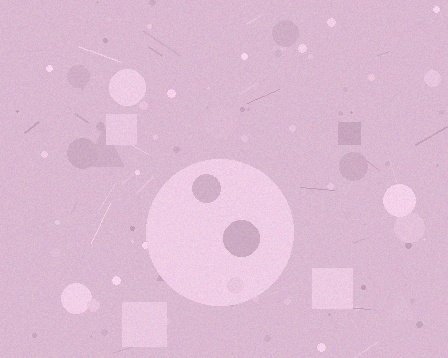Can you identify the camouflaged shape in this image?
The camouflaged shape is a circle.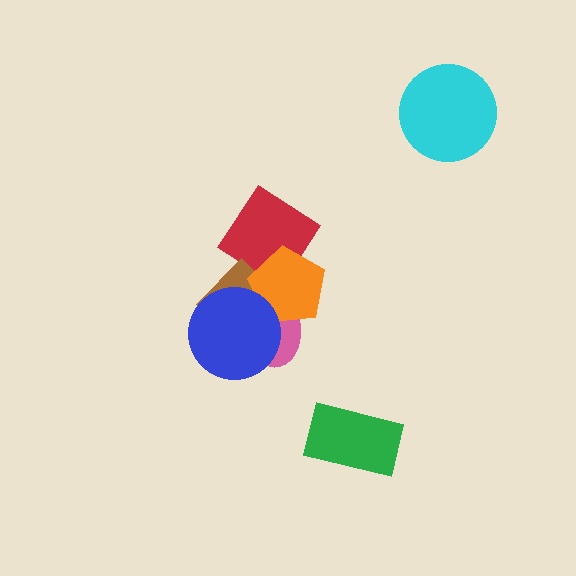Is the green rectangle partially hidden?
No, no other shape covers it.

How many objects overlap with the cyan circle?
0 objects overlap with the cyan circle.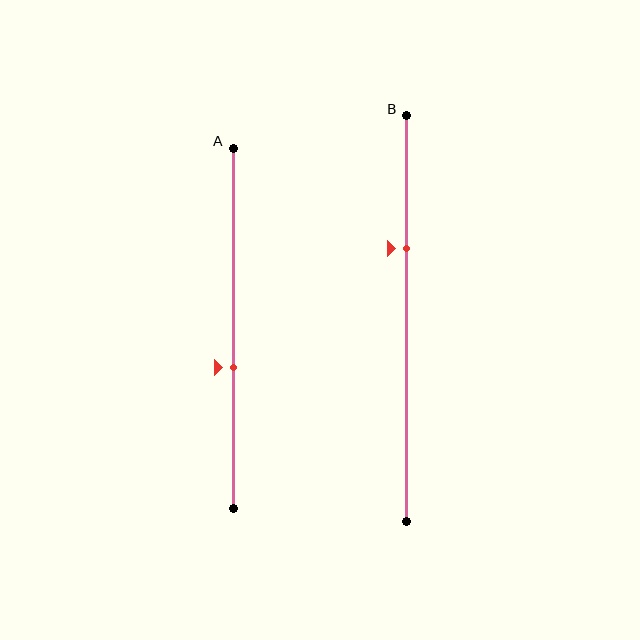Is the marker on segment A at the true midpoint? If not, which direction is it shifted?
No, the marker on segment A is shifted downward by about 11% of the segment length.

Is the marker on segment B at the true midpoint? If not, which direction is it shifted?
No, the marker on segment B is shifted upward by about 17% of the segment length.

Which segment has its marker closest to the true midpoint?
Segment A has its marker closest to the true midpoint.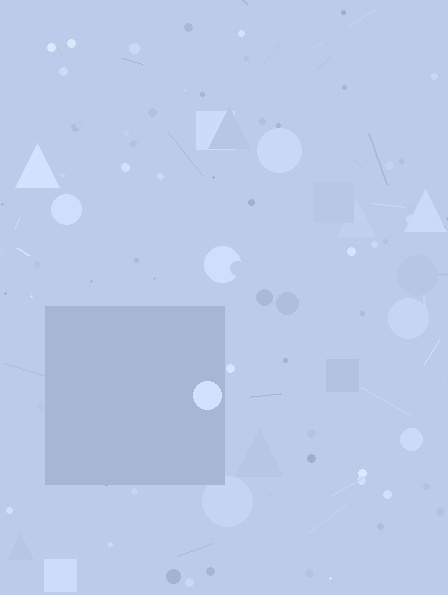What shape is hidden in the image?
A square is hidden in the image.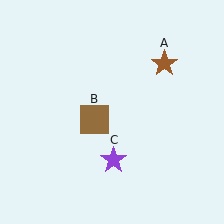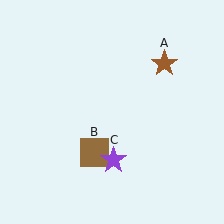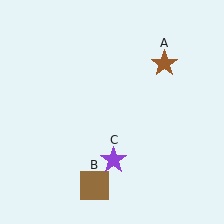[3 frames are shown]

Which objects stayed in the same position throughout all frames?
Brown star (object A) and purple star (object C) remained stationary.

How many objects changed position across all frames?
1 object changed position: brown square (object B).